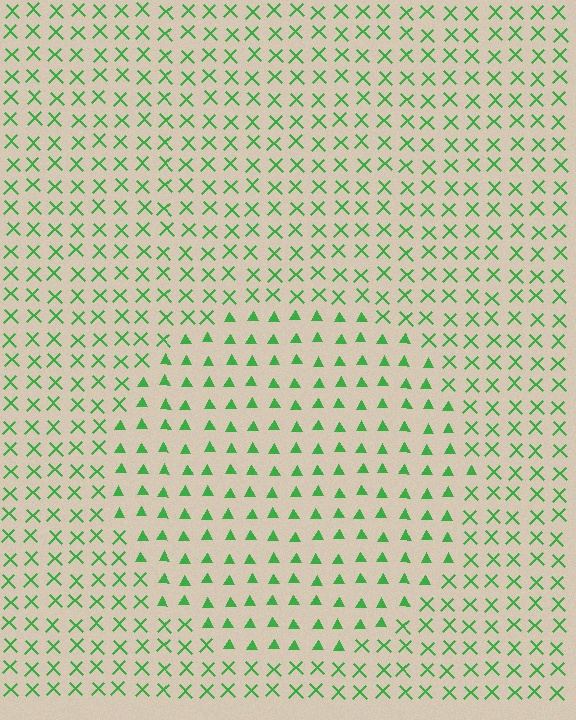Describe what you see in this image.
The image is filled with small green elements arranged in a uniform grid. A circle-shaped region contains triangles, while the surrounding area contains X marks. The boundary is defined purely by the change in element shape.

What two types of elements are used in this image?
The image uses triangles inside the circle region and X marks outside it.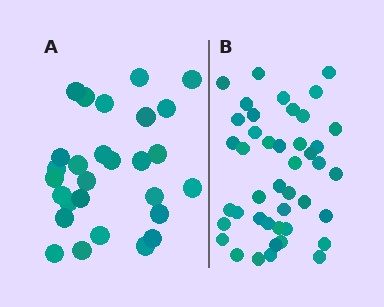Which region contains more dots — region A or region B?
Region B (the right region) has more dots.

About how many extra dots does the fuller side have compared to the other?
Region B has approximately 15 more dots than region A.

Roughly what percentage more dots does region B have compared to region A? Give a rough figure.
About 55% more.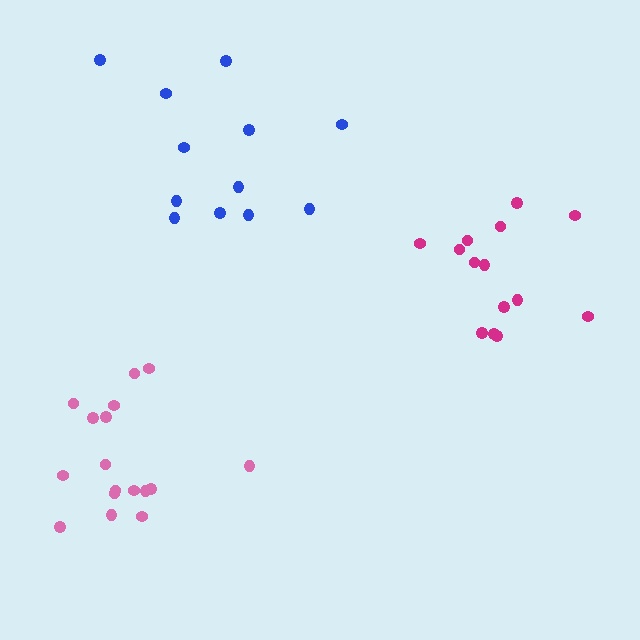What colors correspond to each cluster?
The clusters are colored: magenta, pink, blue.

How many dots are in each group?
Group 1: 14 dots, Group 2: 17 dots, Group 3: 12 dots (43 total).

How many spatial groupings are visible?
There are 3 spatial groupings.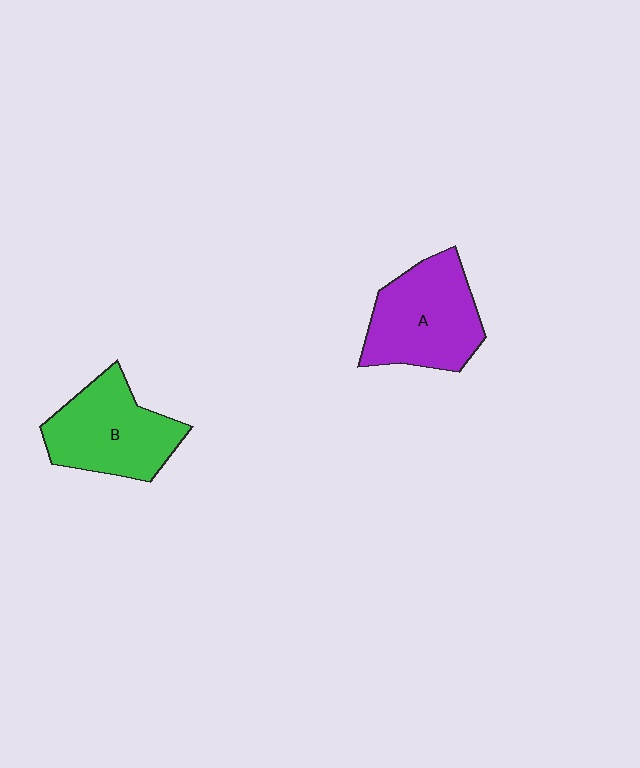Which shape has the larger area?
Shape A (purple).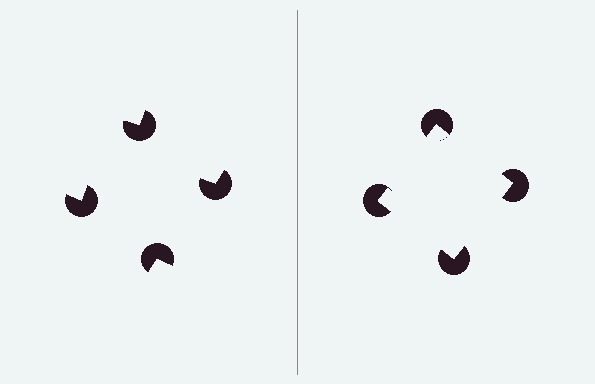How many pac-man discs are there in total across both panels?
8 — 4 on each side.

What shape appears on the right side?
An illusory square.